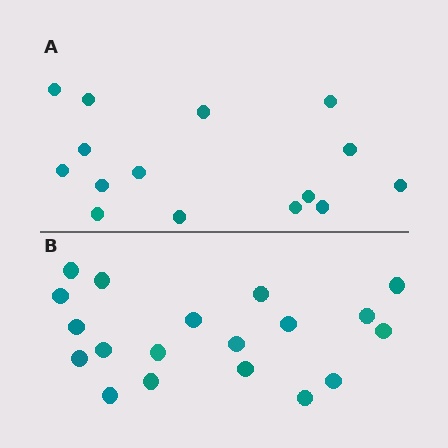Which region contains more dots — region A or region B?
Region B (the bottom region) has more dots.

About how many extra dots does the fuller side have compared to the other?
Region B has about 4 more dots than region A.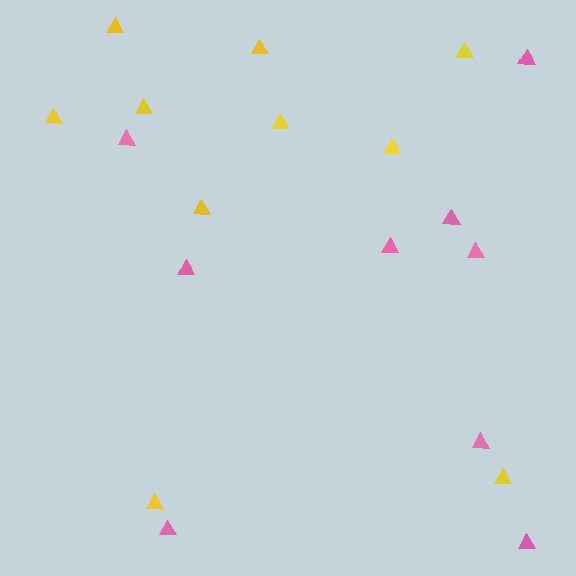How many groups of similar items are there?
There are 2 groups: one group of pink triangles (9) and one group of yellow triangles (10).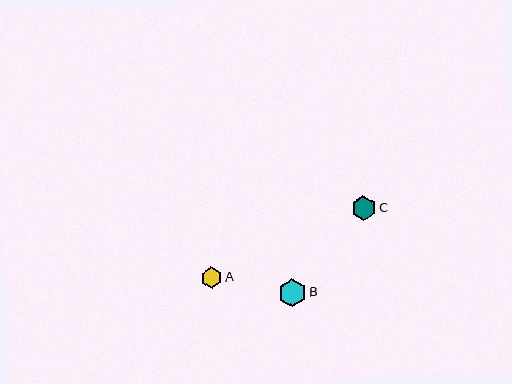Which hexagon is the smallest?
Hexagon A is the smallest with a size of approximately 21 pixels.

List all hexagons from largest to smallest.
From largest to smallest: B, C, A.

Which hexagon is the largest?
Hexagon B is the largest with a size of approximately 28 pixels.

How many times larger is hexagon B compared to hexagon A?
Hexagon B is approximately 1.3 times the size of hexagon A.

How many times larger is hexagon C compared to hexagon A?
Hexagon C is approximately 1.2 times the size of hexagon A.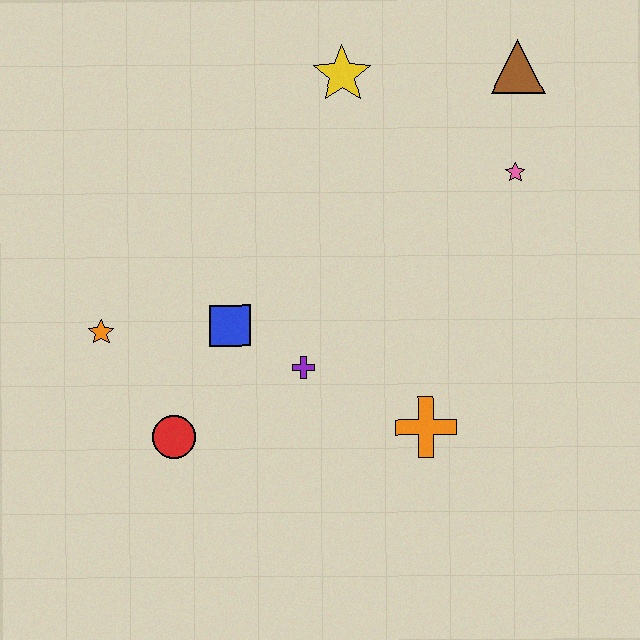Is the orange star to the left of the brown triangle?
Yes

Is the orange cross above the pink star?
No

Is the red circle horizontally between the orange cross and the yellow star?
No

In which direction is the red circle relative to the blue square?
The red circle is below the blue square.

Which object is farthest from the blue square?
The brown triangle is farthest from the blue square.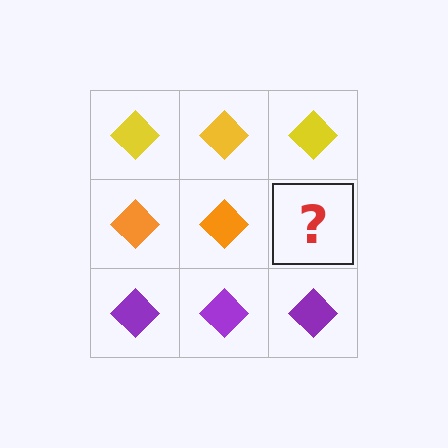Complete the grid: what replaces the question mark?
The question mark should be replaced with an orange diamond.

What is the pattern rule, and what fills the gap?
The rule is that each row has a consistent color. The gap should be filled with an orange diamond.